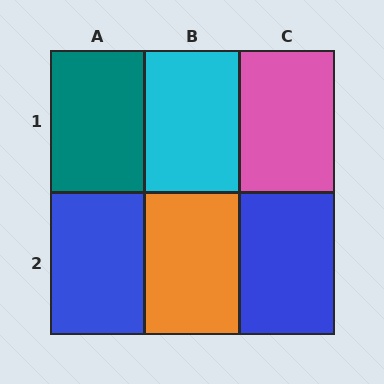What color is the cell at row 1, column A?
Teal.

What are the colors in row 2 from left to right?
Blue, orange, blue.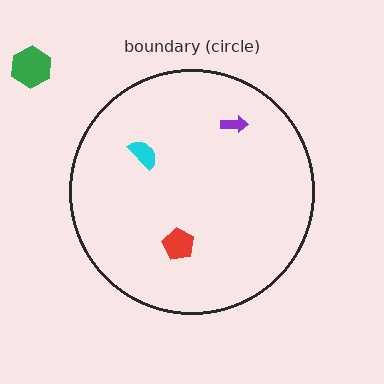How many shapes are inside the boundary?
3 inside, 1 outside.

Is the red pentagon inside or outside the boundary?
Inside.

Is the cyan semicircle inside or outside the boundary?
Inside.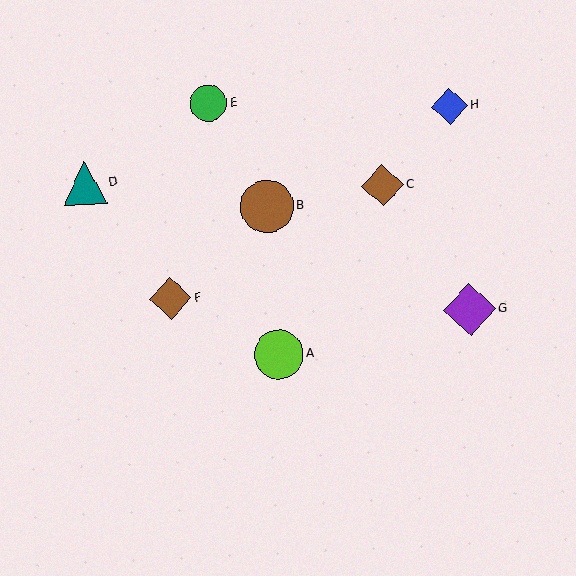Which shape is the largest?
The brown circle (labeled B) is the largest.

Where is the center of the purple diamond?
The center of the purple diamond is at (469, 310).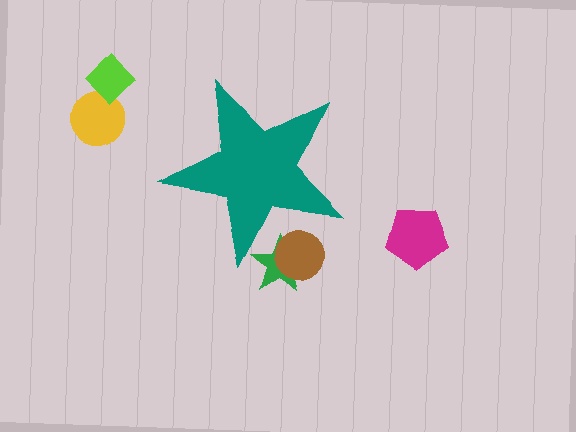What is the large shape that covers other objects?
A teal star.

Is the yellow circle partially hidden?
No, the yellow circle is fully visible.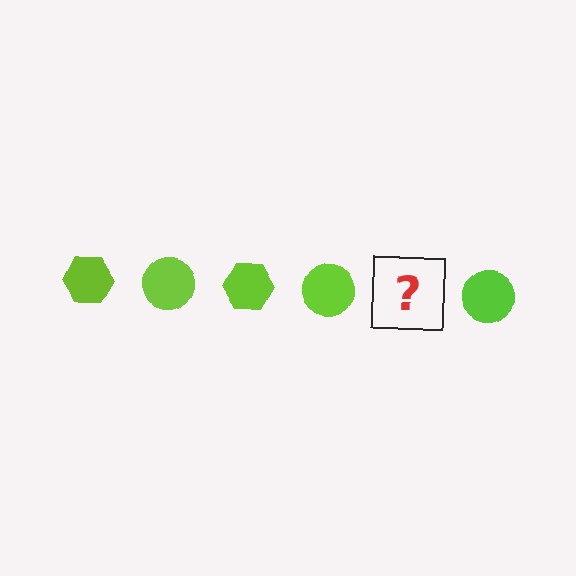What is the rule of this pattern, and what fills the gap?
The rule is that the pattern cycles through hexagon, circle shapes in lime. The gap should be filled with a lime hexagon.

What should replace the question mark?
The question mark should be replaced with a lime hexagon.